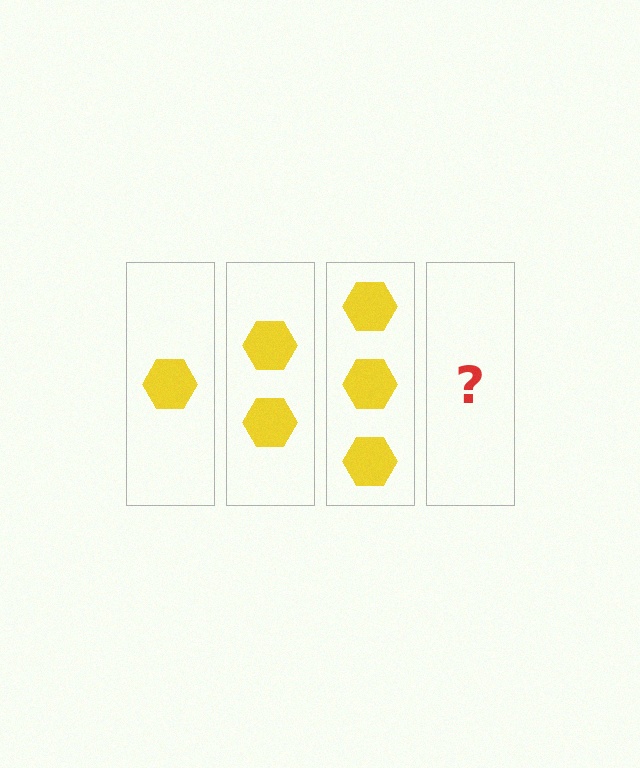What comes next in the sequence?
The next element should be 4 hexagons.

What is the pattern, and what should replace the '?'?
The pattern is that each step adds one more hexagon. The '?' should be 4 hexagons.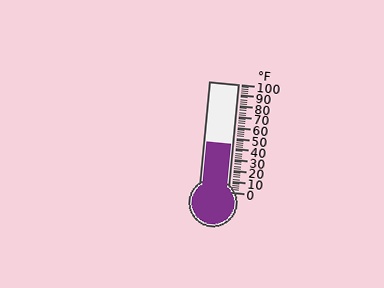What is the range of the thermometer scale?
The thermometer scale ranges from 0°F to 100°F.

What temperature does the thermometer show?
The thermometer shows approximately 44°F.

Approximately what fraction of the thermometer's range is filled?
The thermometer is filled to approximately 45% of its range.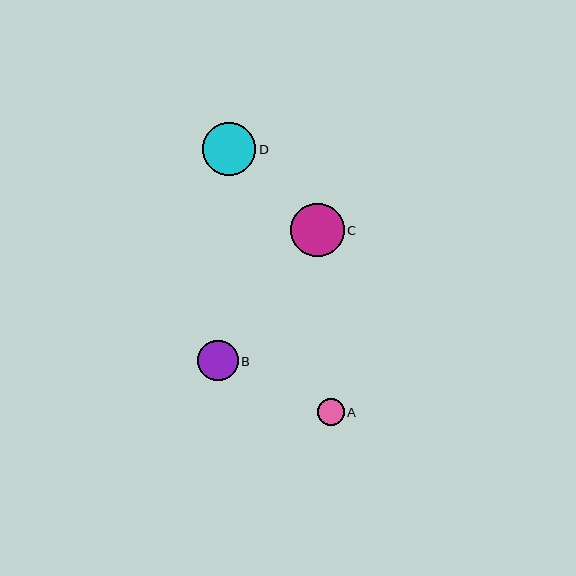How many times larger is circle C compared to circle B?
Circle C is approximately 1.3 times the size of circle B.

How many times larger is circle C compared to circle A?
Circle C is approximately 2.0 times the size of circle A.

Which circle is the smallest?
Circle A is the smallest with a size of approximately 27 pixels.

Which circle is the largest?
Circle C is the largest with a size of approximately 53 pixels.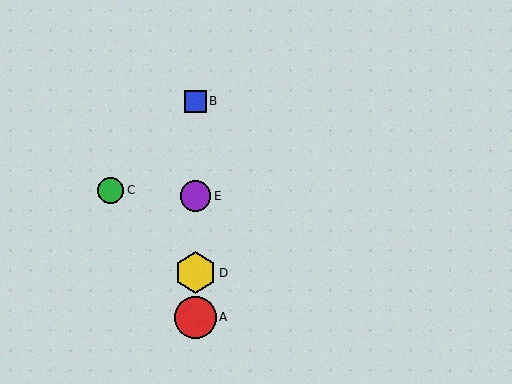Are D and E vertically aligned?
Yes, both are at x≈195.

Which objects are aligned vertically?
Objects A, B, D, E are aligned vertically.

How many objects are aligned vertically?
4 objects (A, B, D, E) are aligned vertically.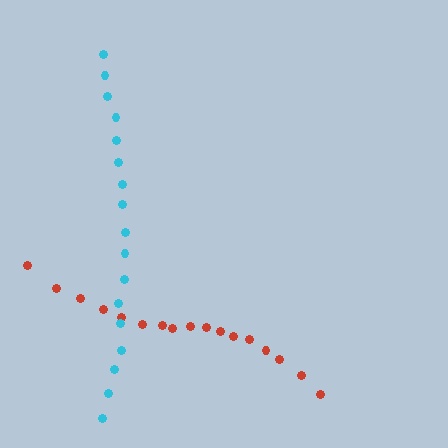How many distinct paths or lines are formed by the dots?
There are 2 distinct paths.